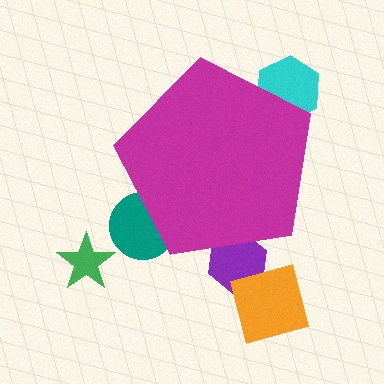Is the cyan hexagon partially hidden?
Yes, the cyan hexagon is partially hidden behind the magenta pentagon.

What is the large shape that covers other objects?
A magenta pentagon.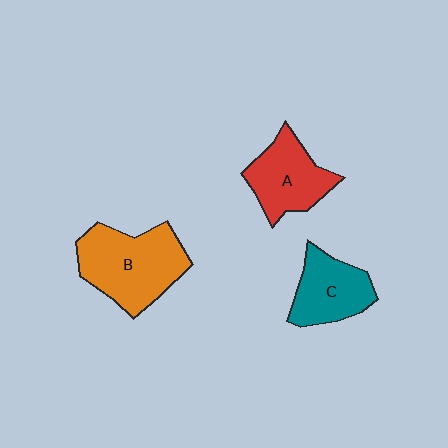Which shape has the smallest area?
Shape C (teal).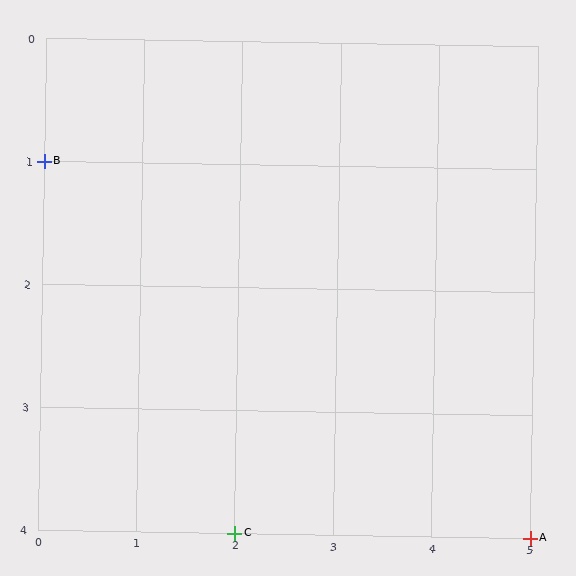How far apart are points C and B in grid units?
Points C and B are 2 columns and 3 rows apart (about 3.6 grid units diagonally).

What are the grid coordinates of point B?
Point B is at grid coordinates (0, 1).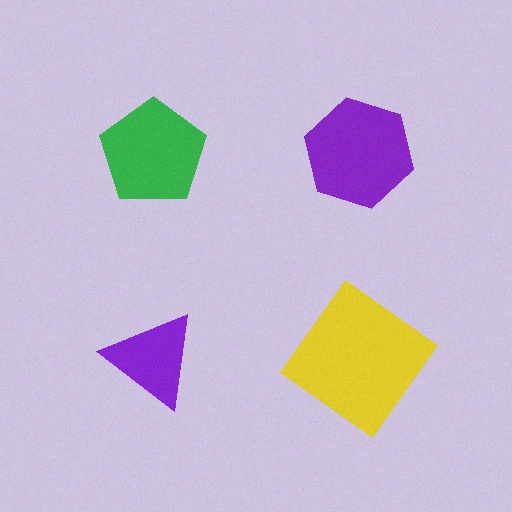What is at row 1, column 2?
A purple hexagon.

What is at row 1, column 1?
A green pentagon.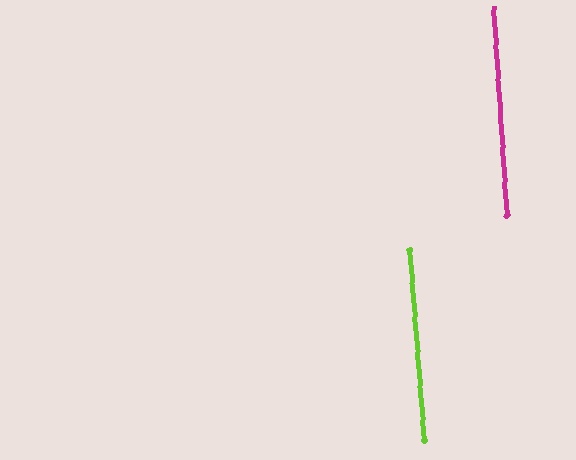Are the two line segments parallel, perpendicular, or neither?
Parallel — their directions differ by only 0.6°.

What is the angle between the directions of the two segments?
Approximately 1 degree.